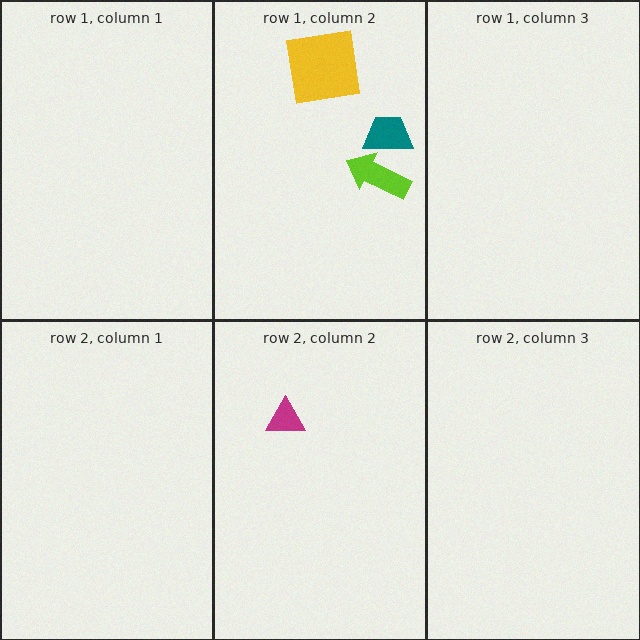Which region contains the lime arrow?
The row 1, column 2 region.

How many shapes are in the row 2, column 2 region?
1.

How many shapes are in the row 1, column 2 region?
3.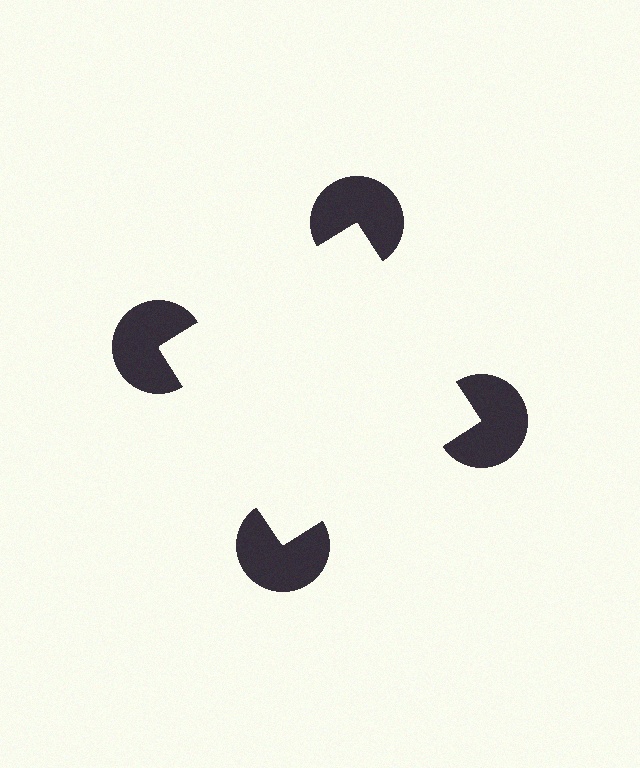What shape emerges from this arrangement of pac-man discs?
An illusory square — its edges are inferred from the aligned wedge cuts in the pac-man discs, not physically drawn.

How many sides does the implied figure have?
4 sides.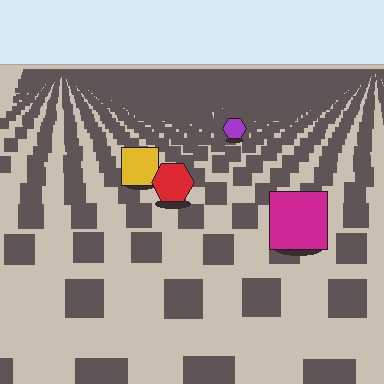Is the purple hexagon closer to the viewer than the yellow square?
No. The yellow square is closer — you can tell from the texture gradient: the ground texture is coarser near it.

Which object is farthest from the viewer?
The purple hexagon is farthest from the viewer. It appears smaller and the ground texture around it is denser.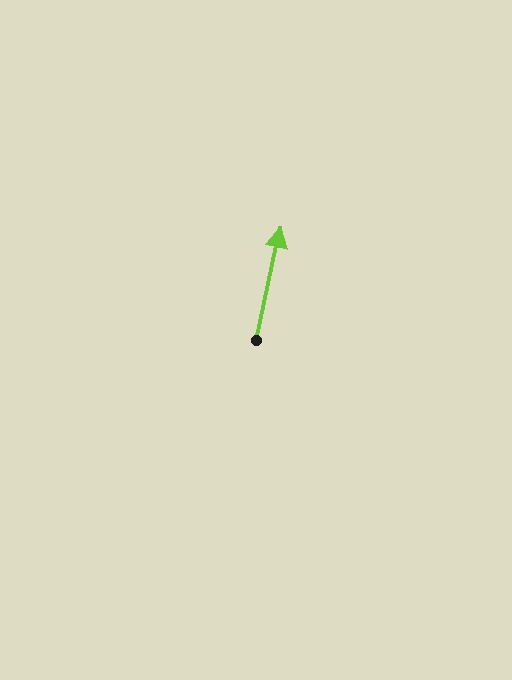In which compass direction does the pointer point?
North.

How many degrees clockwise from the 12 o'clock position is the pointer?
Approximately 12 degrees.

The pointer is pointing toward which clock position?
Roughly 12 o'clock.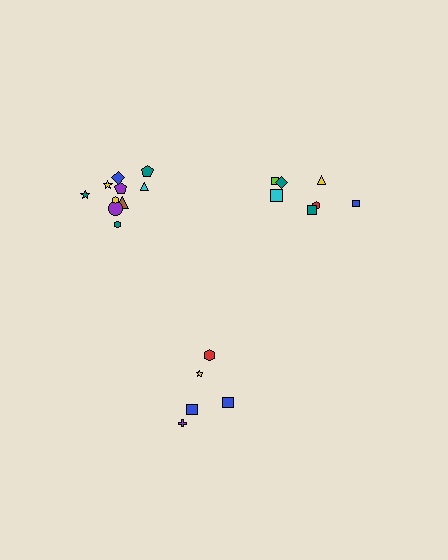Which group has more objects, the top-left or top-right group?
The top-left group.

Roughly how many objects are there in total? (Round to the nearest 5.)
Roughly 20 objects in total.